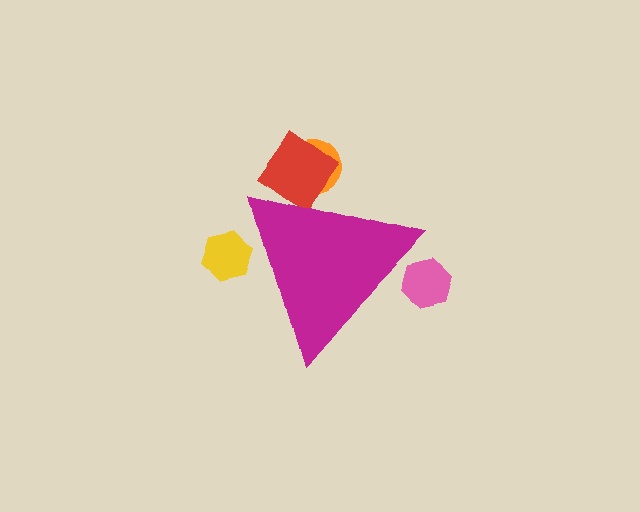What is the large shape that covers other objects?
A magenta triangle.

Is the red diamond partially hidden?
Yes, the red diamond is partially hidden behind the magenta triangle.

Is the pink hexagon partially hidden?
Yes, the pink hexagon is partially hidden behind the magenta triangle.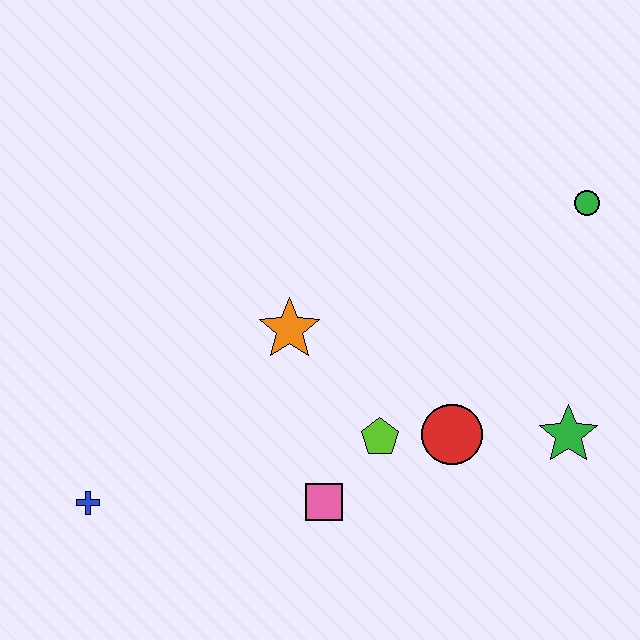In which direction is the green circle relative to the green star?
The green circle is above the green star.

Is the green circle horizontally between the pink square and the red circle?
No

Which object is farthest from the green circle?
The blue cross is farthest from the green circle.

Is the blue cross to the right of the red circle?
No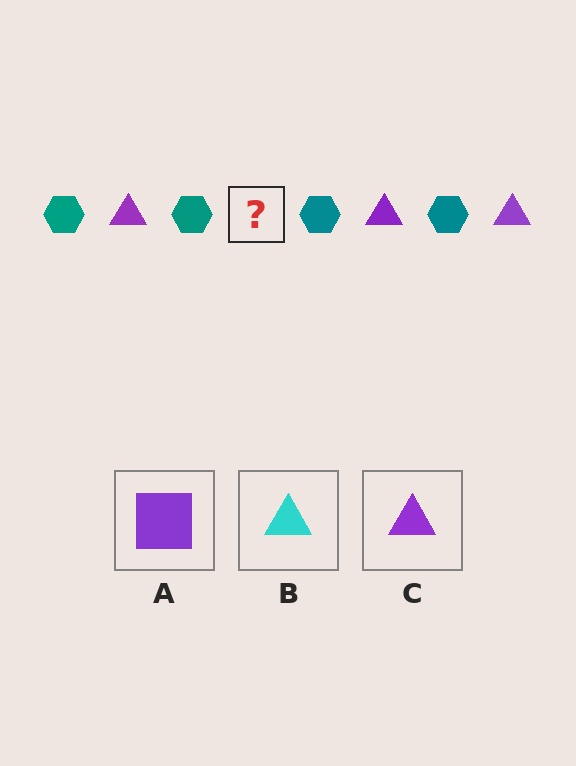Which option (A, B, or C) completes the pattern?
C.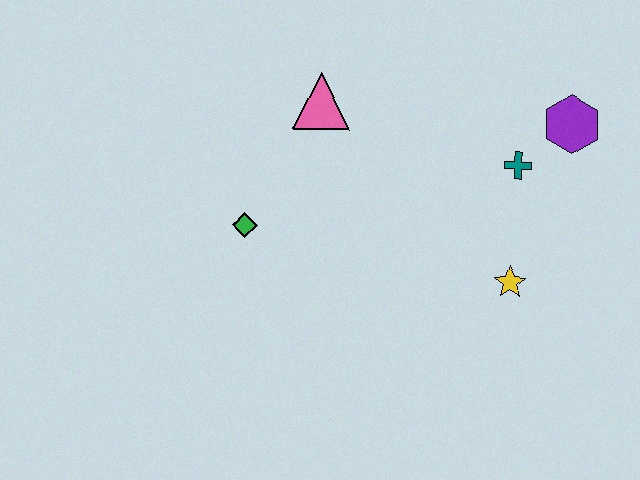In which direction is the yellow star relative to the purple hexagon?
The yellow star is below the purple hexagon.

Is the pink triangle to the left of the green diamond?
No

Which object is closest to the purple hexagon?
The teal cross is closest to the purple hexagon.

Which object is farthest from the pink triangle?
The yellow star is farthest from the pink triangle.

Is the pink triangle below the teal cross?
No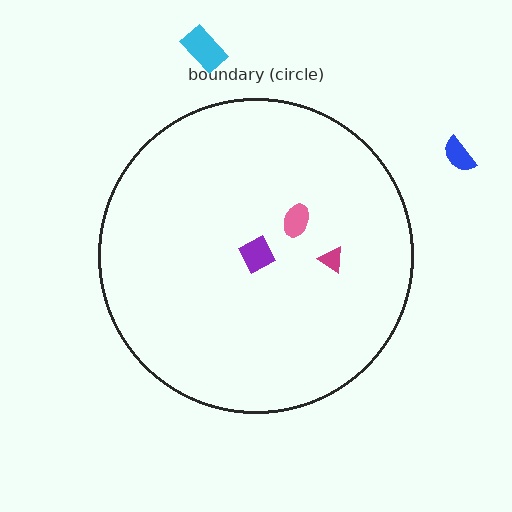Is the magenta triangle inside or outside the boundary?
Inside.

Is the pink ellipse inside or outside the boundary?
Inside.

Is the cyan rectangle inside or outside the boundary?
Outside.